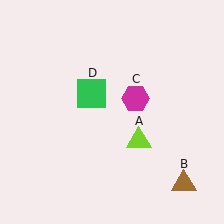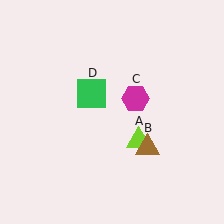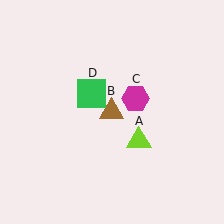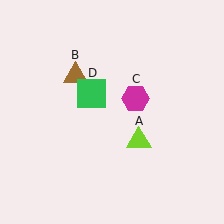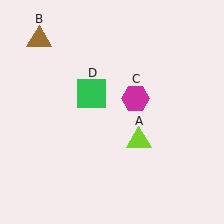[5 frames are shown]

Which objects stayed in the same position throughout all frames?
Lime triangle (object A) and magenta hexagon (object C) and green square (object D) remained stationary.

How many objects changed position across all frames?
1 object changed position: brown triangle (object B).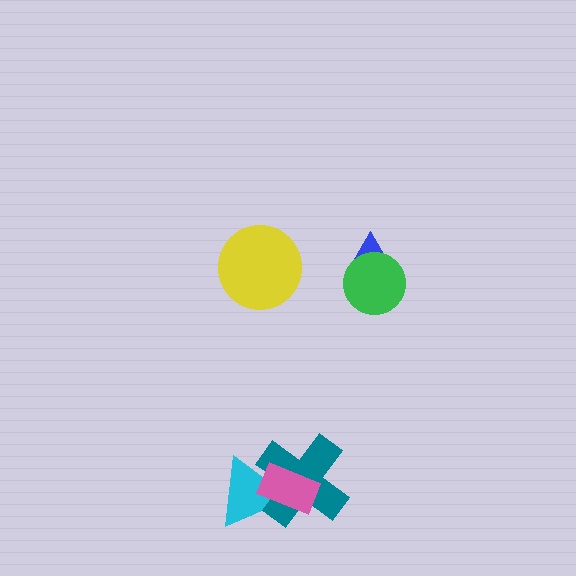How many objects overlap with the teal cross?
2 objects overlap with the teal cross.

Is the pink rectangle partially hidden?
No, no other shape covers it.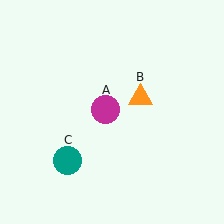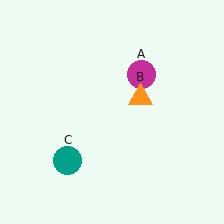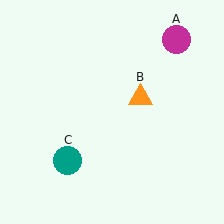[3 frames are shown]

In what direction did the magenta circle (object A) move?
The magenta circle (object A) moved up and to the right.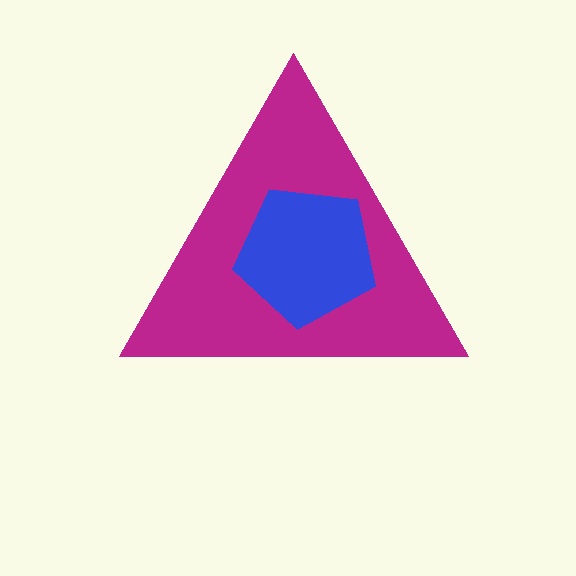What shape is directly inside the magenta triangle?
The blue pentagon.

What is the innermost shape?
The blue pentagon.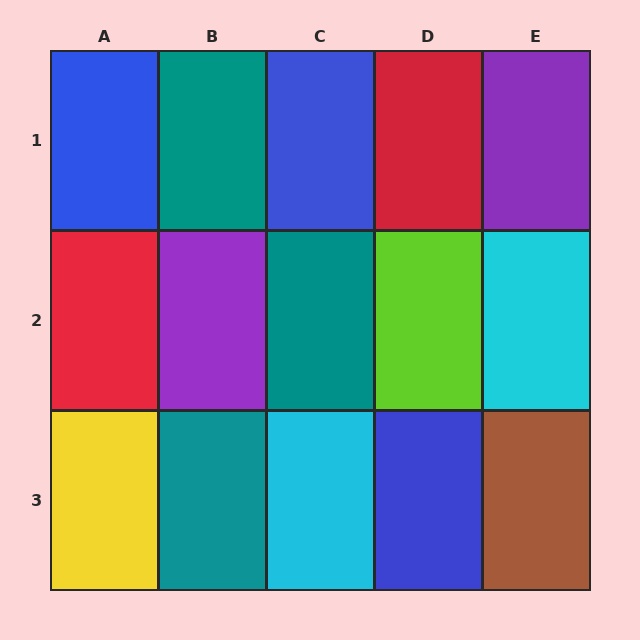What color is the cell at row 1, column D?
Red.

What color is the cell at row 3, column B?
Teal.